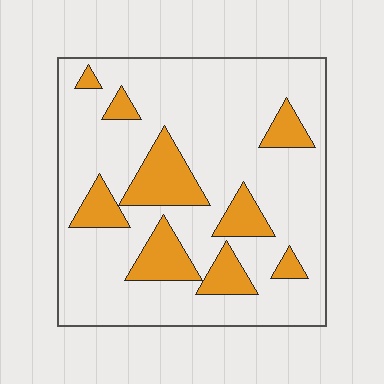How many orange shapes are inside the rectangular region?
9.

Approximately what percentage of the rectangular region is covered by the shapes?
Approximately 20%.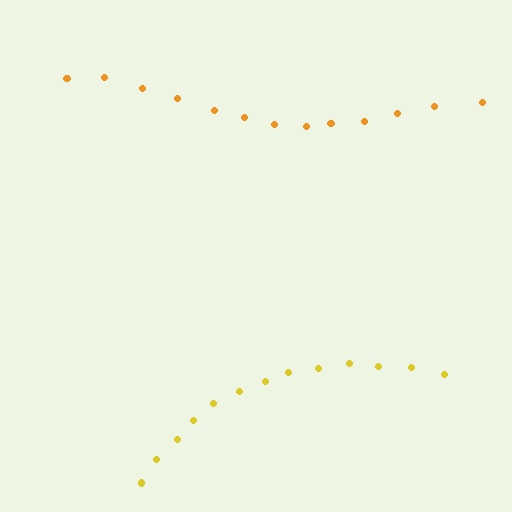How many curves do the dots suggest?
There are 2 distinct paths.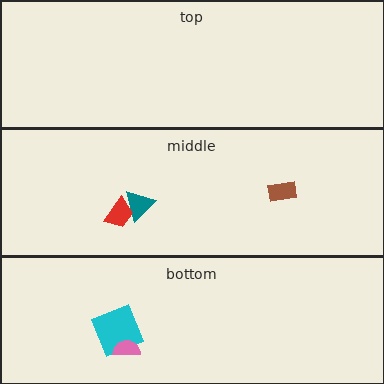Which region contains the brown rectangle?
The middle region.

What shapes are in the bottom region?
The cyan square, the pink semicircle.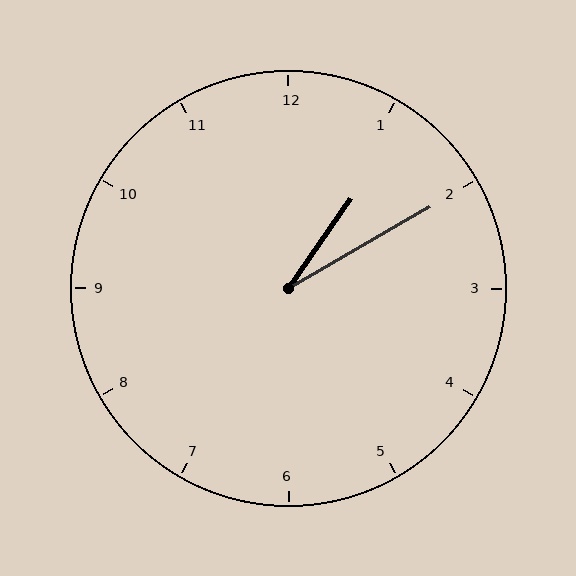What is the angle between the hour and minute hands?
Approximately 25 degrees.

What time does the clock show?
1:10.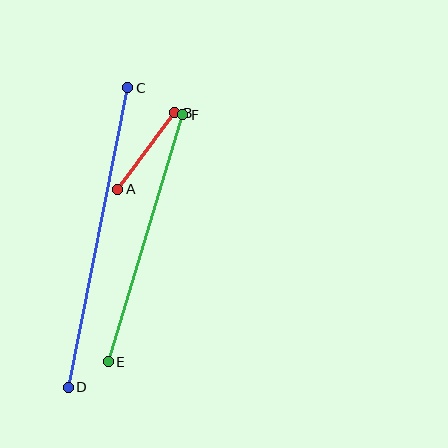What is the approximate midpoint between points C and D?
The midpoint is at approximately (98, 238) pixels.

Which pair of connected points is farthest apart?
Points C and D are farthest apart.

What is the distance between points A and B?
The distance is approximately 96 pixels.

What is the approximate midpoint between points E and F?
The midpoint is at approximately (146, 238) pixels.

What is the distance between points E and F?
The distance is approximately 258 pixels.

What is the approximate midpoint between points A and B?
The midpoint is at approximately (146, 151) pixels.